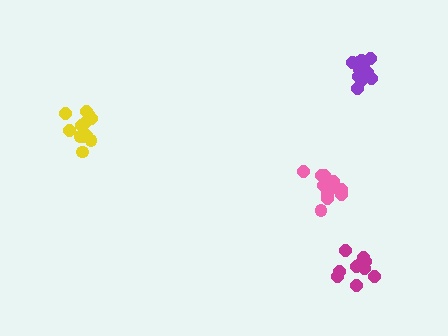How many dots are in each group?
Group 1: 12 dots, Group 2: 16 dots, Group 3: 11 dots, Group 4: 10 dots (49 total).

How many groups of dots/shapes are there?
There are 4 groups.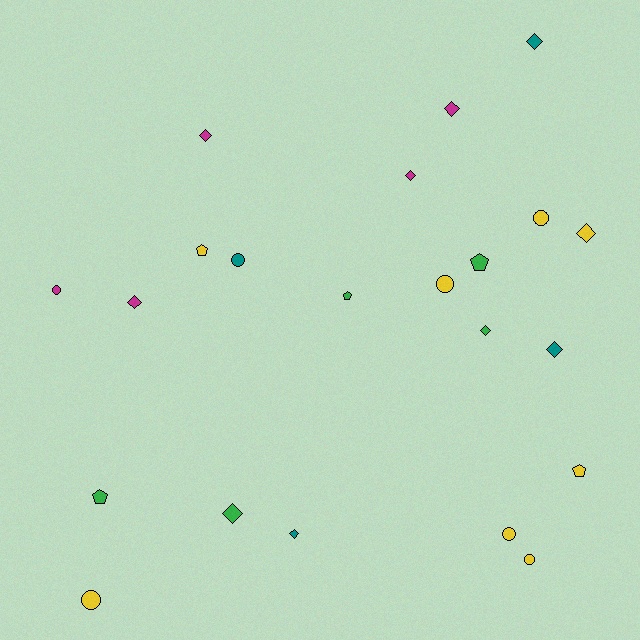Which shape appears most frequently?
Diamond, with 10 objects.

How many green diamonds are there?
There are 2 green diamonds.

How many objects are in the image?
There are 22 objects.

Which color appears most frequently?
Yellow, with 8 objects.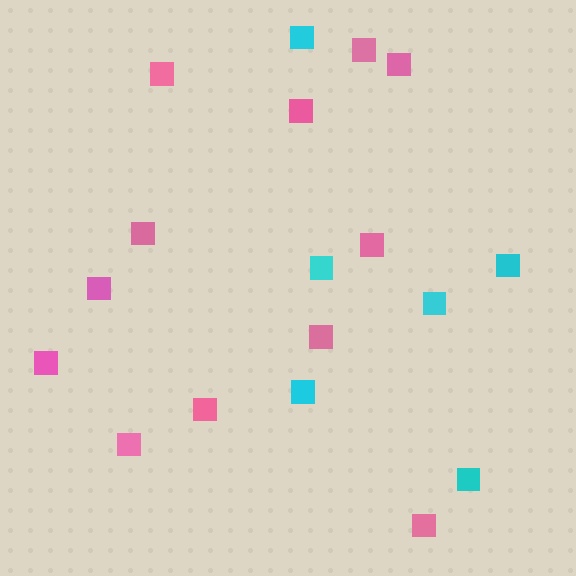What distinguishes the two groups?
There are 2 groups: one group of cyan squares (6) and one group of pink squares (12).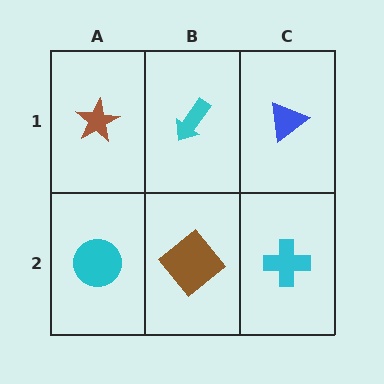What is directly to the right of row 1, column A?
A cyan arrow.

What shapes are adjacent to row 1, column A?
A cyan circle (row 2, column A), a cyan arrow (row 1, column B).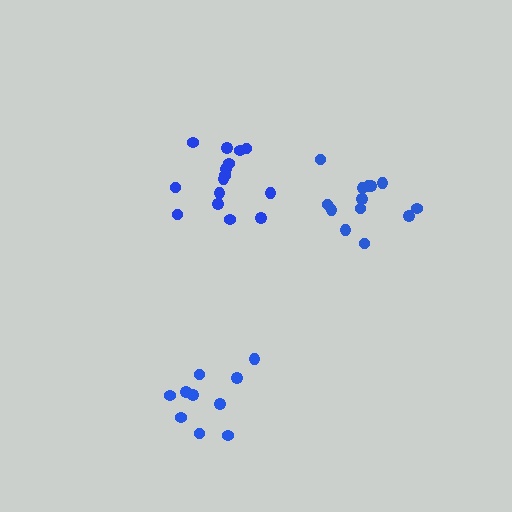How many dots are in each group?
Group 1: 15 dots, Group 2: 10 dots, Group 3: 13 dots (38 total).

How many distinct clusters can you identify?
There are 3 distinct clusters.